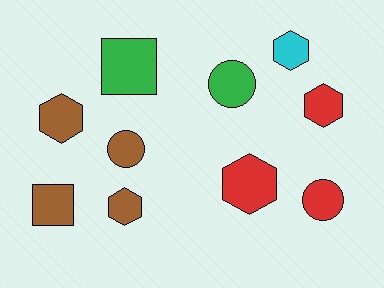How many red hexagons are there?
There are 2 red hexagons.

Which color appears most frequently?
Brown, with 4 objects.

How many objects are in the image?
There are 10 objects.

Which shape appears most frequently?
Hexagon, with 5 objects.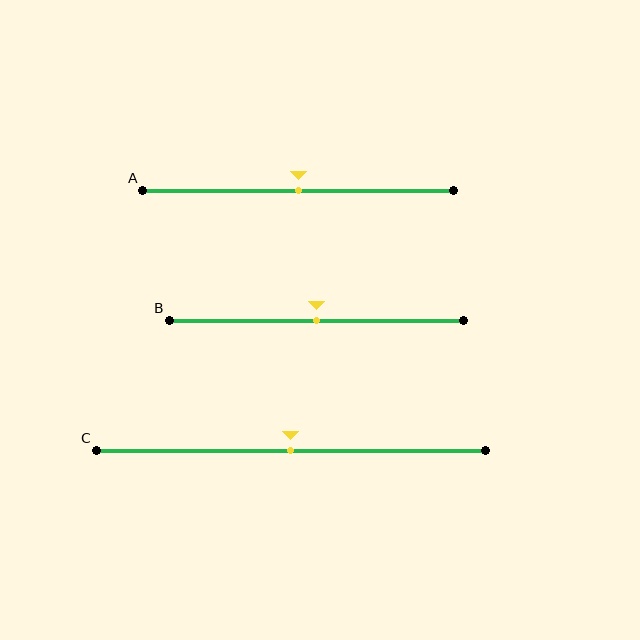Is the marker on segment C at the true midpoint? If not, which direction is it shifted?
Yes, the marker on segment C is at the true midpoint.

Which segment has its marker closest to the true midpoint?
Segment A has its marker closest to the true midpoint.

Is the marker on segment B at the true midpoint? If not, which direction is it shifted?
Yes, the marker on segment B is at the true midpoint.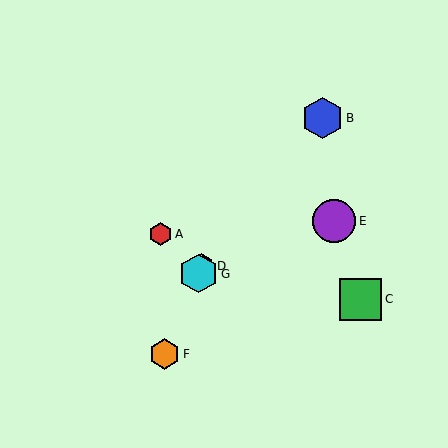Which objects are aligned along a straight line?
Objects D, F, G are aligned along a straight line.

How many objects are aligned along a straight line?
3 objects (D, F, G) are aligned along a straight line.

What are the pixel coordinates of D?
Object D is at (202, 266).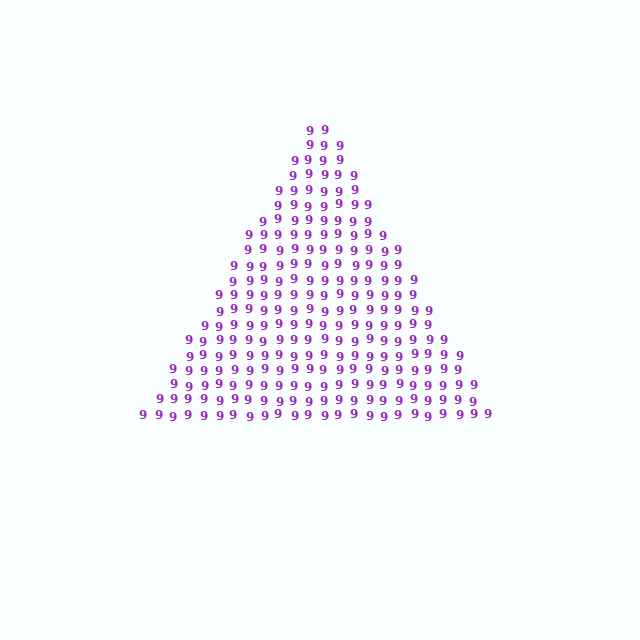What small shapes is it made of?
It is made of small digit 9's.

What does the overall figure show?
The overall figure shows a triangle.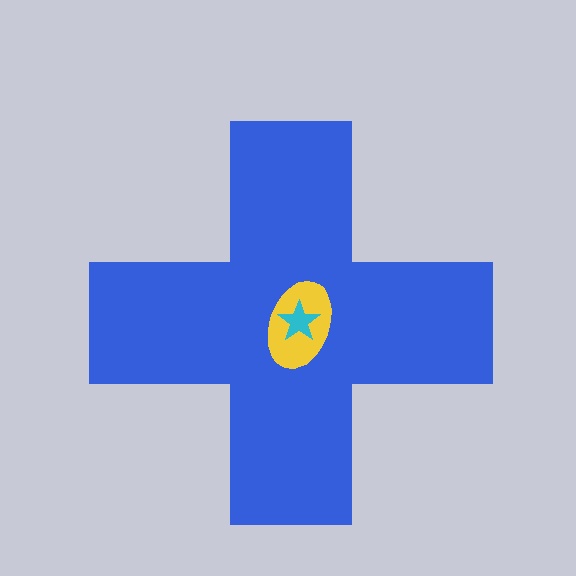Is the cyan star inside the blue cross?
Yes.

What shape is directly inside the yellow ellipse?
The cyan star.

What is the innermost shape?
The cyan star.